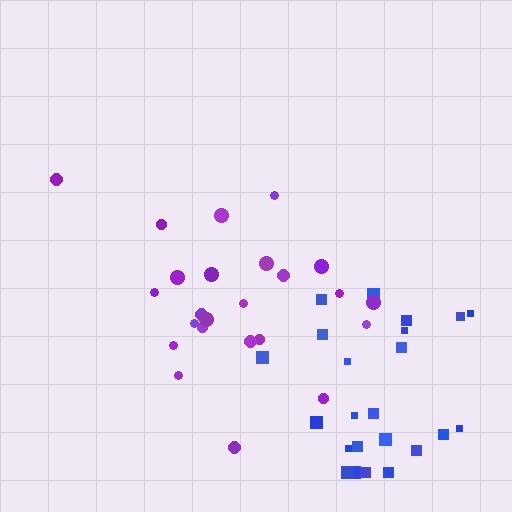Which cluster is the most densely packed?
Purple.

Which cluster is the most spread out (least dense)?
Blue.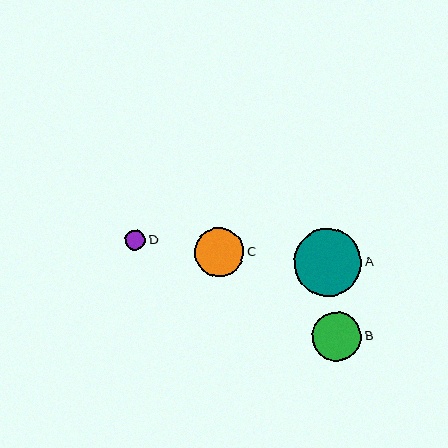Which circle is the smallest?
Circle D is the smallest with a size of approximately 20 pixels.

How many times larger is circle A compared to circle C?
Circle A is approximately 1.4 times the size of circle C.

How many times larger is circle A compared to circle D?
Circle A is approximately 3.3 times the size of circle D.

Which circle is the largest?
Circle A is the largest with a size of approximately 67 pixels.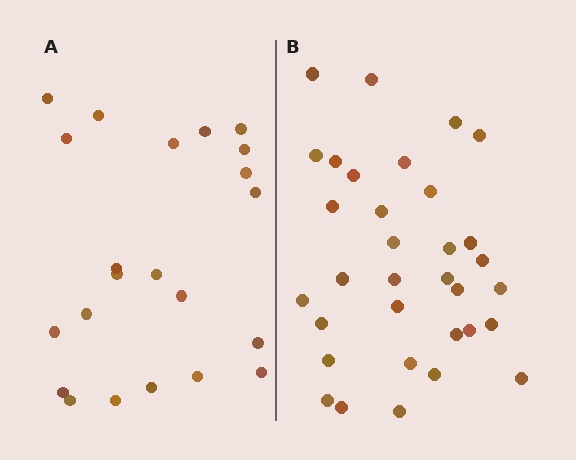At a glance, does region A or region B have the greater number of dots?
Region B (the right region) has more dots.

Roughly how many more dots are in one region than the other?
Region B has roughly 12 or so more dots than region A.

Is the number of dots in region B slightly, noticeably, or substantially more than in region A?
Region B has substantially more. The ratio is roughly 1.5 to 1.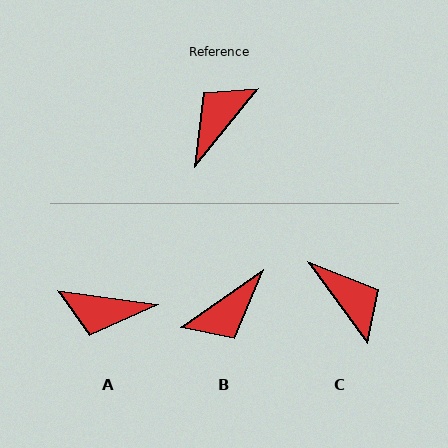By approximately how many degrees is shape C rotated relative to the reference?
Approximately 105 degrees clockwise.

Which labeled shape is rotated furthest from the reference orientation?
B, about 164 degrees away.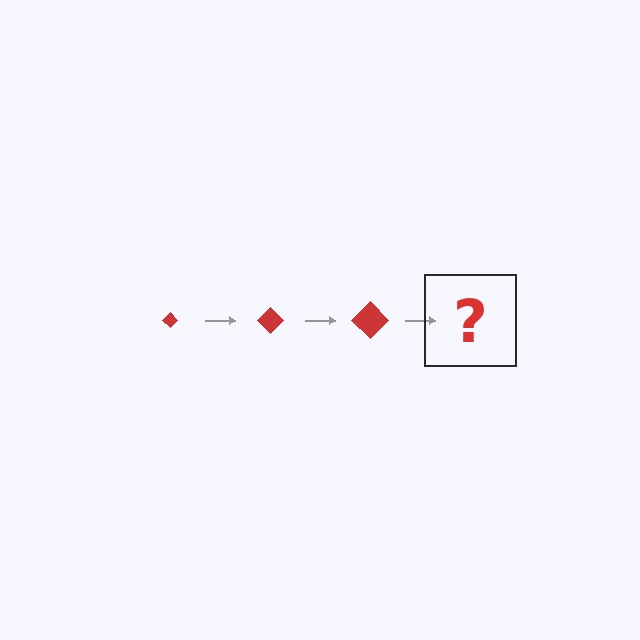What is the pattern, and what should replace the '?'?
The pattern is that the diamond gets progressively larger each step. The '?' should be a red diamond, larger than the previous one.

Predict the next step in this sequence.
The next step is a red diamond, larger than the previous one.